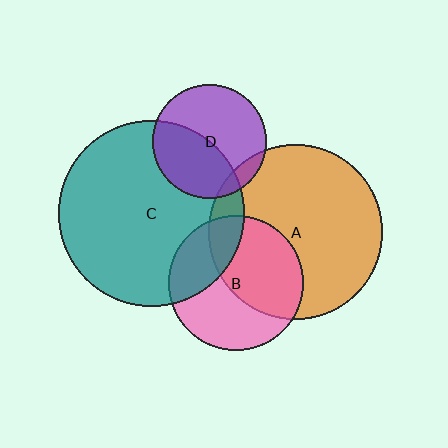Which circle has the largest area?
Circle C (teal).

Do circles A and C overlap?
Yes.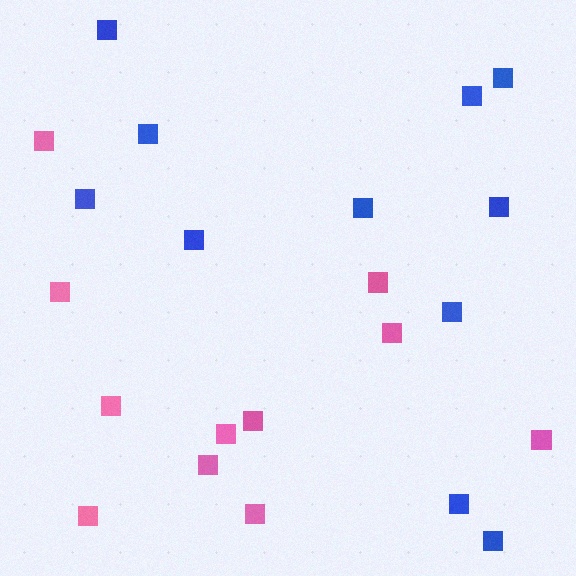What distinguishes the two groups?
There are 2 groups: one group of blue squares (11) and one group of pink squares (11).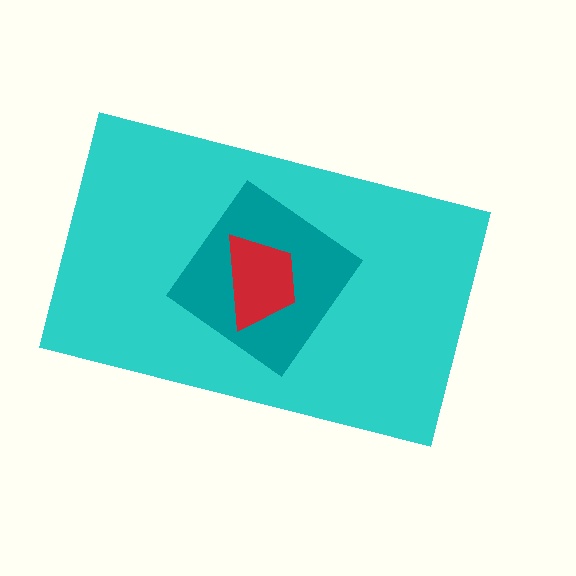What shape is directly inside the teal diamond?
The red trapezoid.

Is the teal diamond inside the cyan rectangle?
Yes.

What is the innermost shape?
The red trapezoid.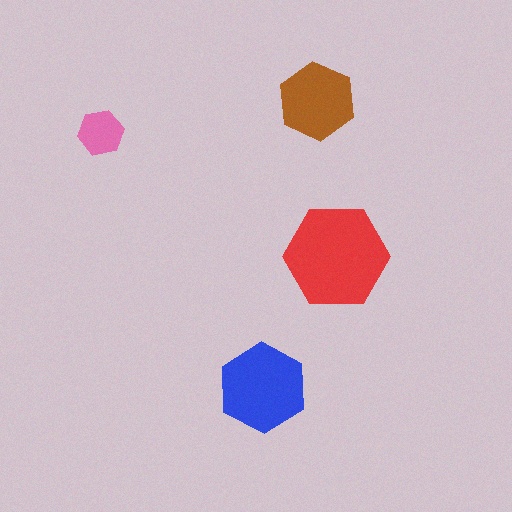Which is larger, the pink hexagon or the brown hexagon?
The brown one.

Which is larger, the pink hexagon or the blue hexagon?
The blue one.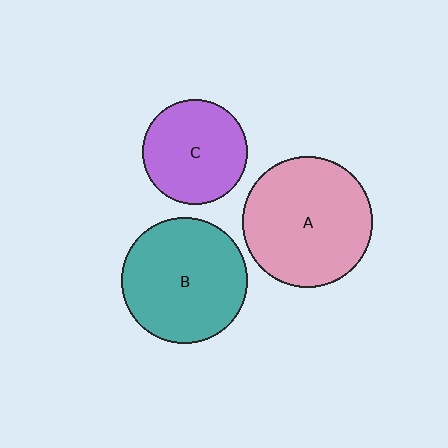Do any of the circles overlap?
No, none of the circles overlap.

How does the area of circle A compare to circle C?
Approximately 1.5 times.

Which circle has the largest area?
Circle A (pink).